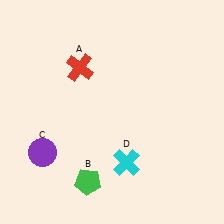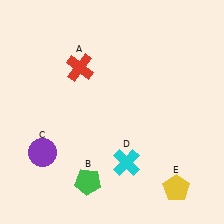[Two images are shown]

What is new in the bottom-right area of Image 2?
A yellow pentagon (E) was added in the bottom-right area of Image 2.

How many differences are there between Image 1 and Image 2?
There is 1 difference between the two images.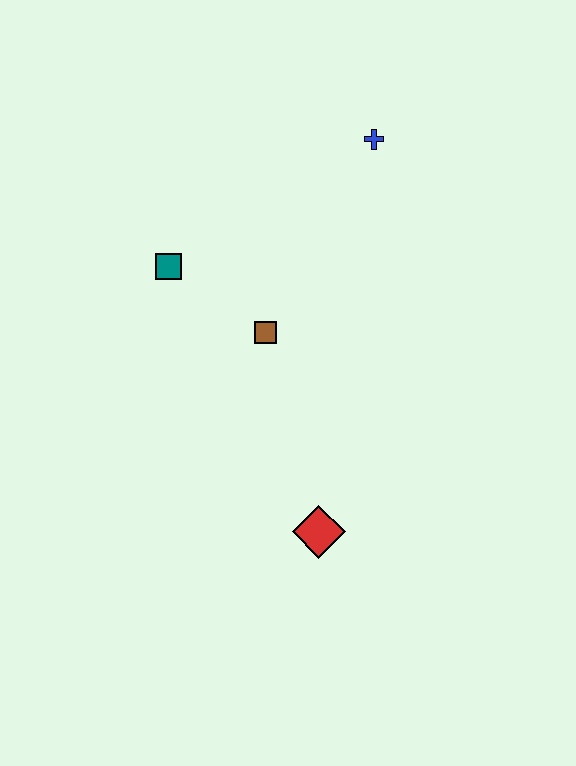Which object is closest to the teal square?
The brown square is closest to the teal square.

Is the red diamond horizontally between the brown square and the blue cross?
Yes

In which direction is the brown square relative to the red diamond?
The brown square is above the red diamond.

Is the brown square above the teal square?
No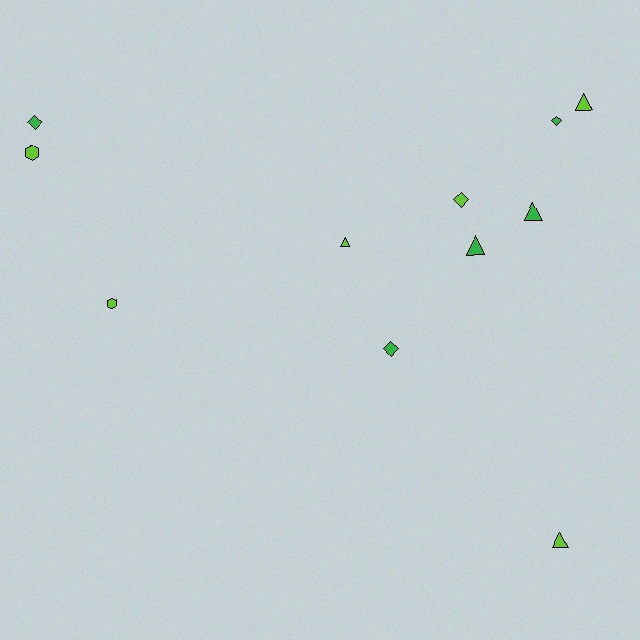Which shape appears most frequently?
Triangle, with 5 objects.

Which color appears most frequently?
Lime, with 6 objects.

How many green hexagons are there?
There are no green hexagons.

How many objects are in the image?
There are 11 objects.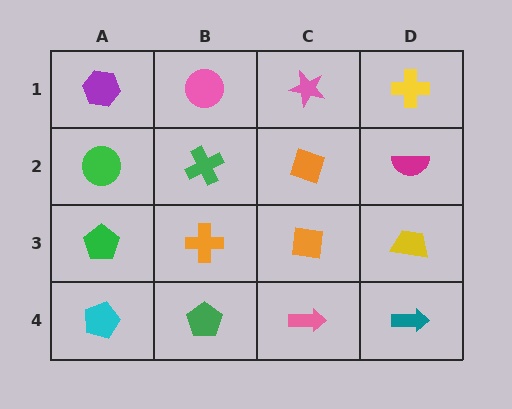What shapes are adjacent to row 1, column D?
A magenta semicircle (row 2, column D), a pink star (row 1, column C).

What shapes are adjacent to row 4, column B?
An orange cross (row 3, column B), a cyan pentagon (row 4, column A), a pink arrow (row 4, column C).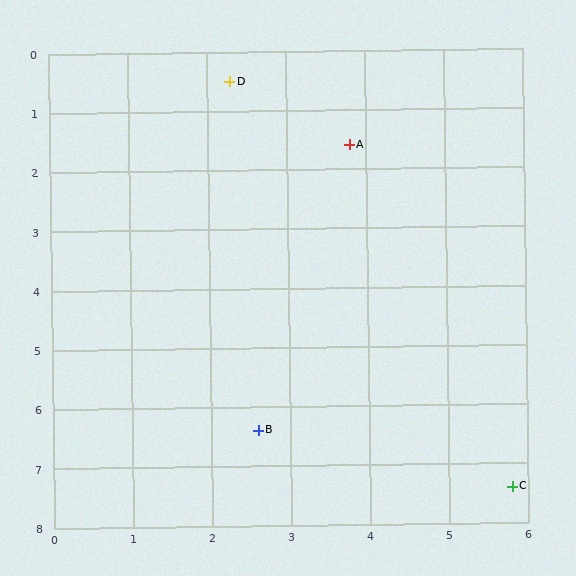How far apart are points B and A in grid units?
Points B and A are about 4.9 grid units apart.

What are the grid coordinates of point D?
Point D is at approximately (2.3, 0.5).